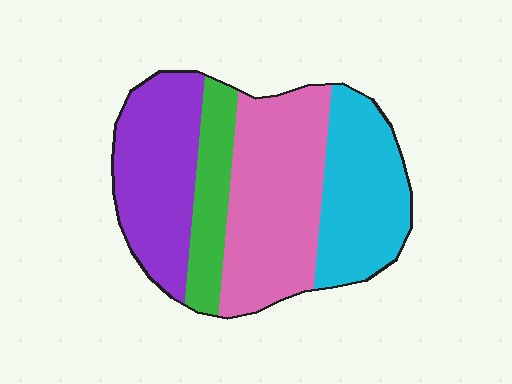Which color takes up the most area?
Pink, at roughly 35%.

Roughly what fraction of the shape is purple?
Purple takes up about one quarter (1/4) of the shape.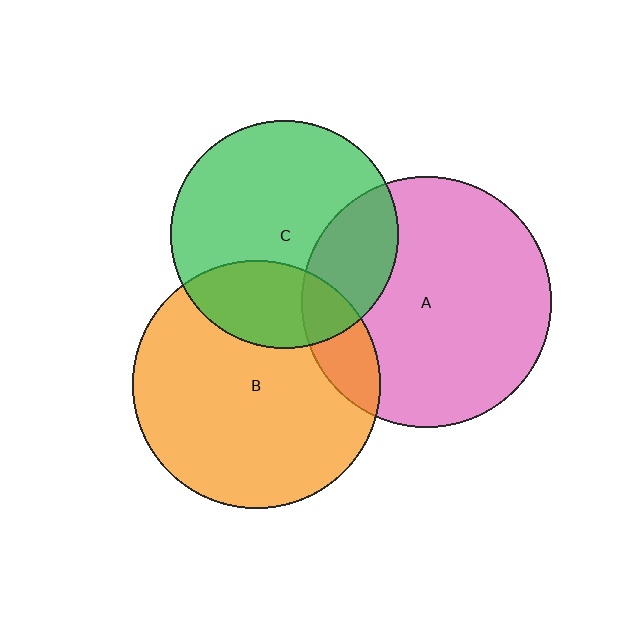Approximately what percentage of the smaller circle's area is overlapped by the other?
Approximately 15%.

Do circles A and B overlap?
Yes.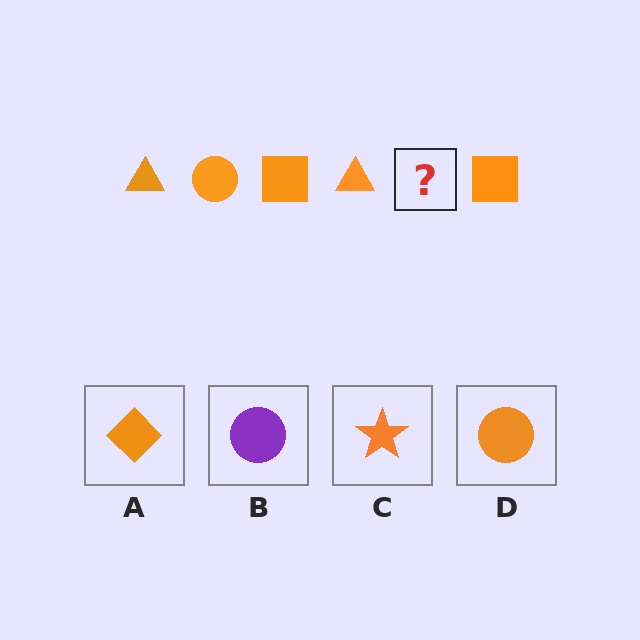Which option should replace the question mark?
Option D.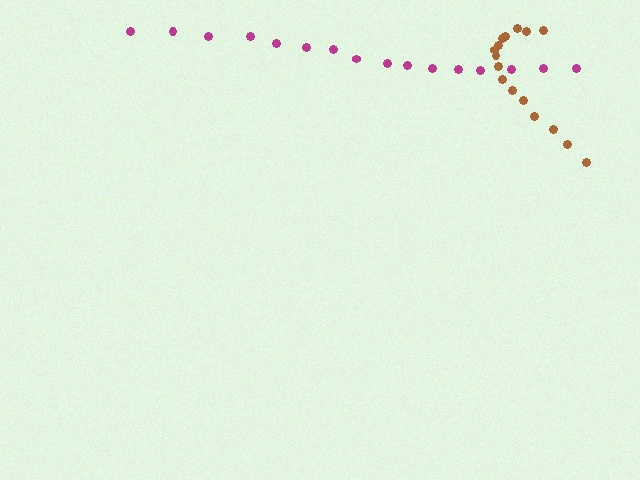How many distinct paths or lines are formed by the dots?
There are 2 distinct paths.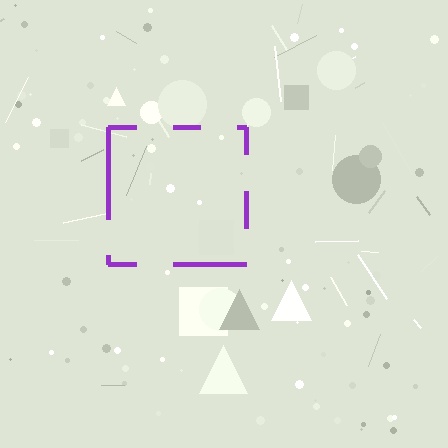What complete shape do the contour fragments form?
The contour fragments form a square.